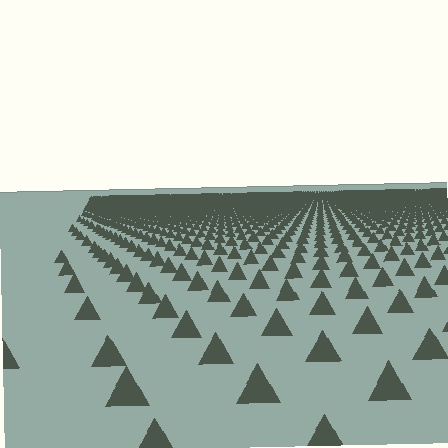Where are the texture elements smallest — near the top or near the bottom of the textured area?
Near the top.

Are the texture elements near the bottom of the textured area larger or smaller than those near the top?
Larger. Near the bottom, elements are closer to the viewer and appear at a bigger on-screen size.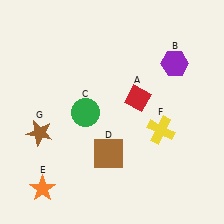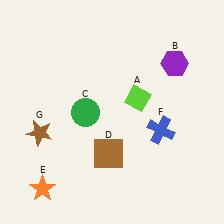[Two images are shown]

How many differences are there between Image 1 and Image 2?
There are 2 differences between the two images.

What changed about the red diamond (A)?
In Image 1, A is red. In Image 2, it changed to lime.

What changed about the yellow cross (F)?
In Image 1, F is yellow. In Image 2, it changed to blue.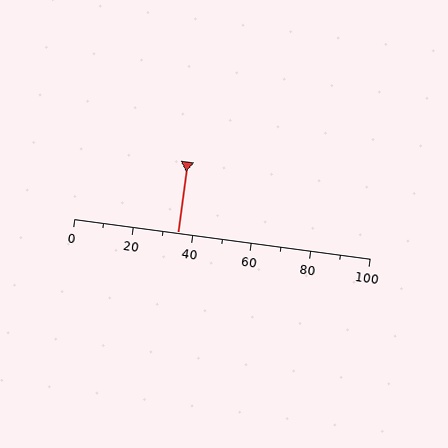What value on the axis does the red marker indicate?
The marker indicates approximately 35.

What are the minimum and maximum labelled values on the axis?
The axis runs from 0 to 100.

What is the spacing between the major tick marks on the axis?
The major ticks are spaced 20 apart.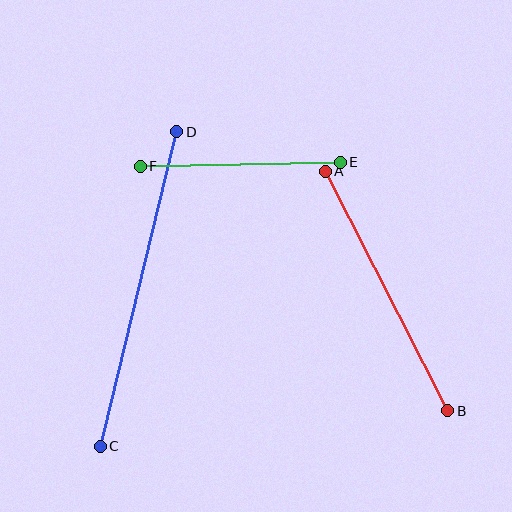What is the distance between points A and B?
The distance is approximately 269 pixels.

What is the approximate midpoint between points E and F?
The midpoint is at approximately (240, 164) pixels.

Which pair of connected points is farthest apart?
Points C and D are farthest apart.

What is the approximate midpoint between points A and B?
The midpoint is at approximately (386, 291) pixels.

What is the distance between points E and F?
The distance is approximately 200 pixels.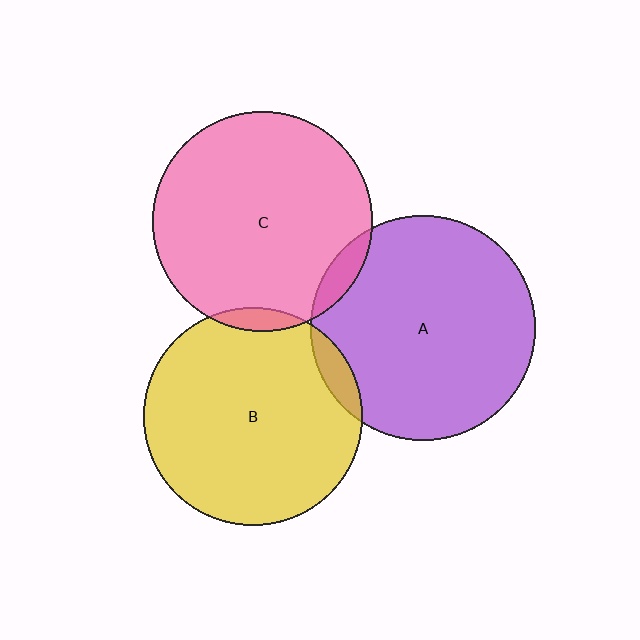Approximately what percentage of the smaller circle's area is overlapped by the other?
Approximately 5%.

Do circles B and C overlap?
Yes.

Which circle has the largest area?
Circle A (purple).